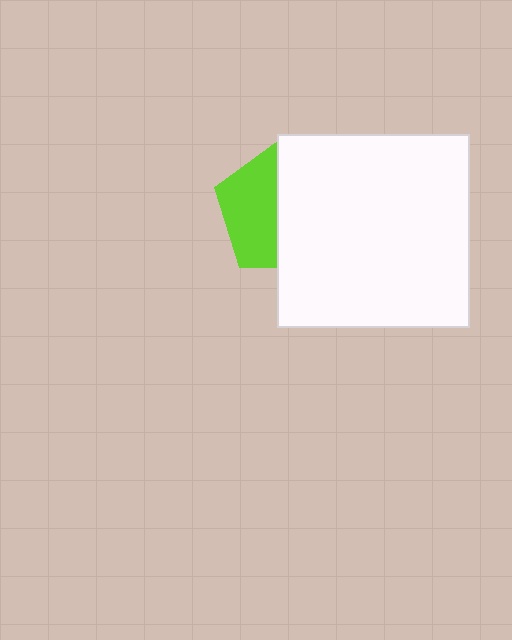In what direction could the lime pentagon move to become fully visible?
The lime pentagon could move left. That would shift it out from behind the white square entirely.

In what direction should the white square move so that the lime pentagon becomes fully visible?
The white square should move right. That is the shortest direction to clear the overlap and leave the lime pentagon fully visible.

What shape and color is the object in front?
The object in front is a white square.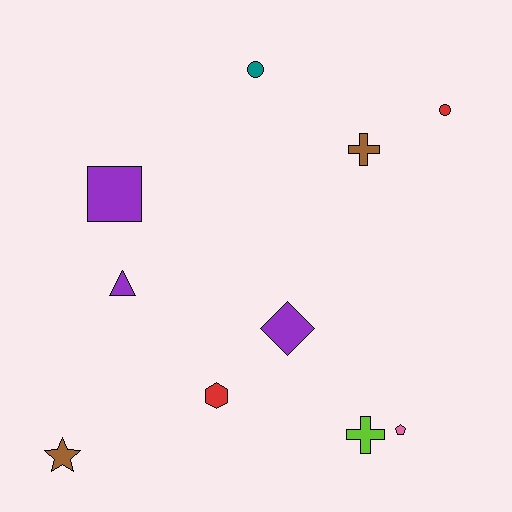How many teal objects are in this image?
There is 1 teal object.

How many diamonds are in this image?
There is 1 diamond.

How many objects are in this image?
There are 10 objects.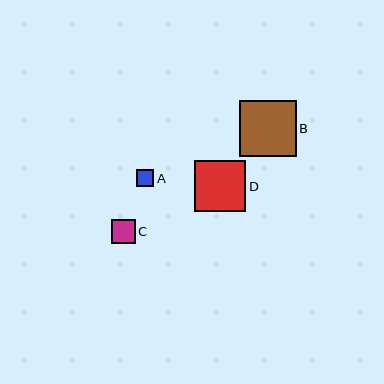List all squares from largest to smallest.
From largest to smallest: B, D, C, A.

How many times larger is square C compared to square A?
Square C is approximately 1.4 times the size of square A.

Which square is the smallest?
Square A is the smallest with a size of approximately 17 pixels.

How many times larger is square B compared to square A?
Square B is approximately 3.3 times the size of square A.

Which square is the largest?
Square B is the largest with a size of approximately 57 pixels.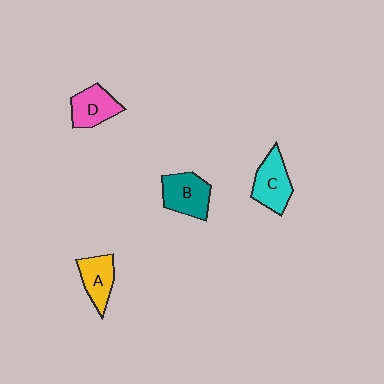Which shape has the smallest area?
Shape A (yellow).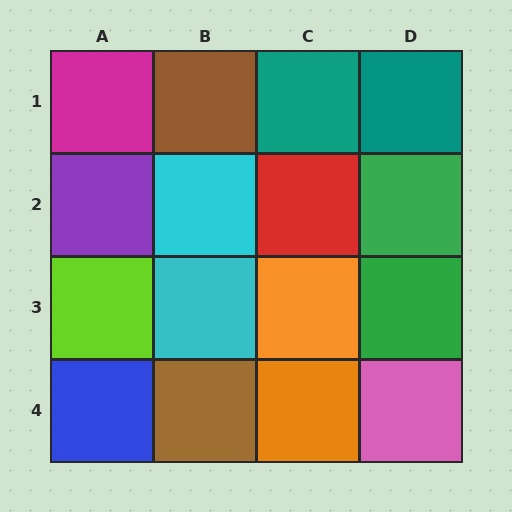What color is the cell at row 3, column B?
Cyan.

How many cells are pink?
1 cell is pink.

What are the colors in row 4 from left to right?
Blue, brown, orange, pink.